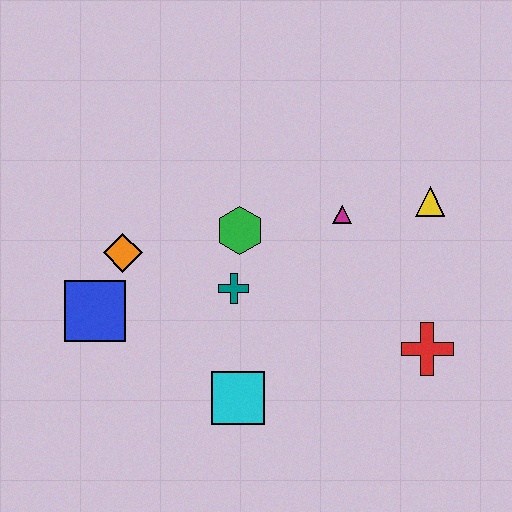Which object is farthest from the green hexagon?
The red cross is farthest from the green hexagon.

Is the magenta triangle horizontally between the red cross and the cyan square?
Yes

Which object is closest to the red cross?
The yellow triangle is closest to the red cross.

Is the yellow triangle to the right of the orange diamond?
Yes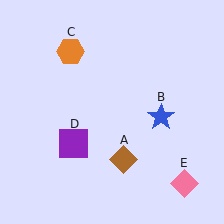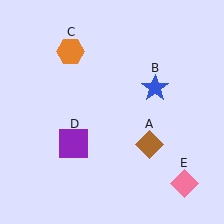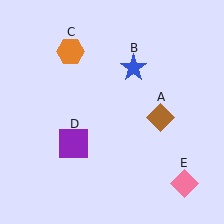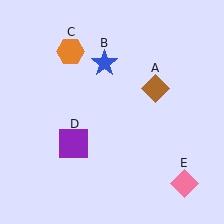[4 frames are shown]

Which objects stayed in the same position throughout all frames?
Orange hexagon (object C) and purple square (object D) and pink diamond (object E) remained stationary.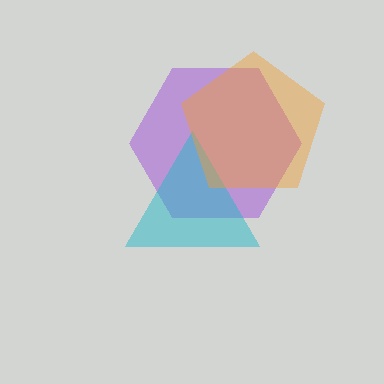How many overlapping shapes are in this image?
There are 3 overlapping shapes in the image.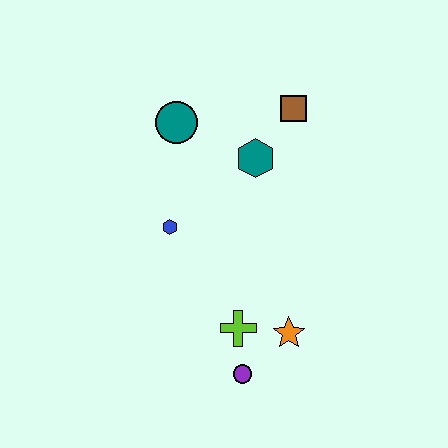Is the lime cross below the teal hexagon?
Yes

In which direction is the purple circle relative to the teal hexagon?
The purple circle is below the teal hexagon.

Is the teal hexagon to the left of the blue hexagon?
No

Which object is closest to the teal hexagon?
The brown square is closest to the teal hexagon.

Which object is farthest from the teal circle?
The purple circle is farthest from the teal circle.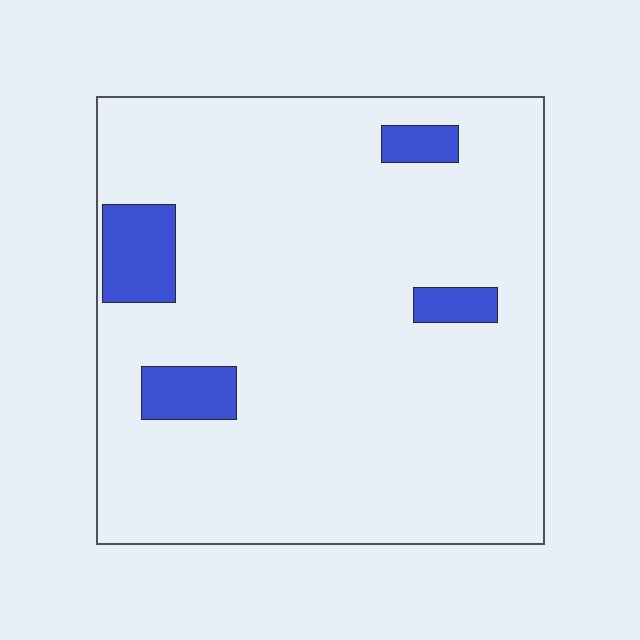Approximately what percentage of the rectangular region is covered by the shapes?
Approximately 10%.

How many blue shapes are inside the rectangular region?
4.